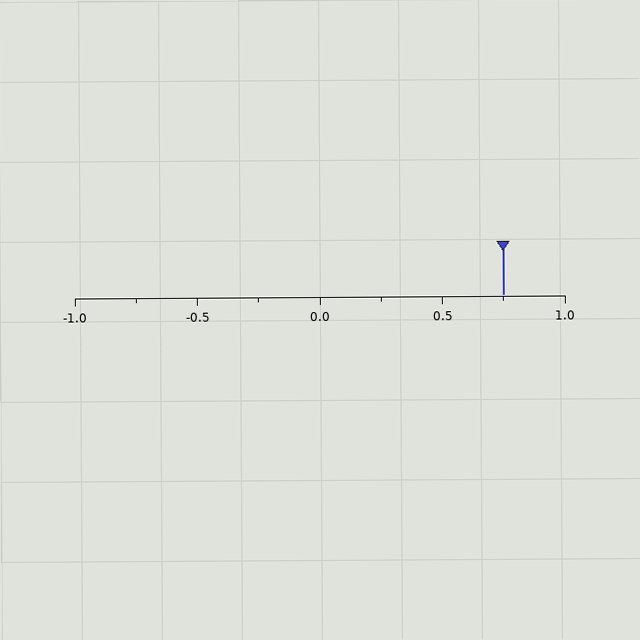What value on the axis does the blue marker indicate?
The marker indicates approximately 0.75.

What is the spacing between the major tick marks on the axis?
The major ticks are spaced 0.5 apart.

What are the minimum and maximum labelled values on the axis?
The axis runs from -1.0 to 1.0.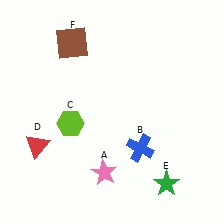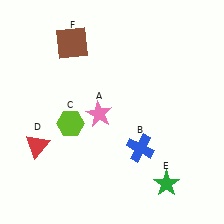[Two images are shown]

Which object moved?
The pink star (A) moved up.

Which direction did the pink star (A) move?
The pink star (A) moved up.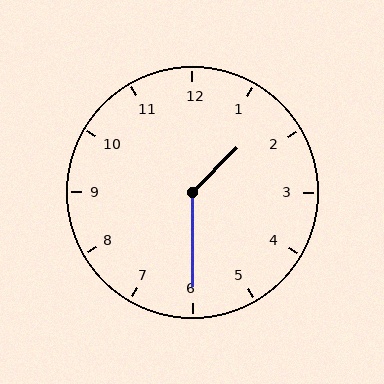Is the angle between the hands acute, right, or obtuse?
It is obtuse.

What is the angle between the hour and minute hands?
Approximately 135 degrees.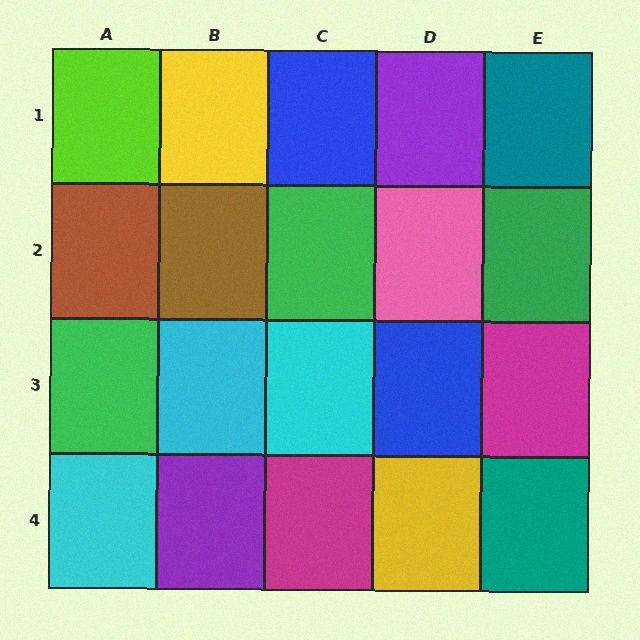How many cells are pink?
1 cell is pink.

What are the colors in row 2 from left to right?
Brown, brown, green, pink, green.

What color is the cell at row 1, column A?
Lime.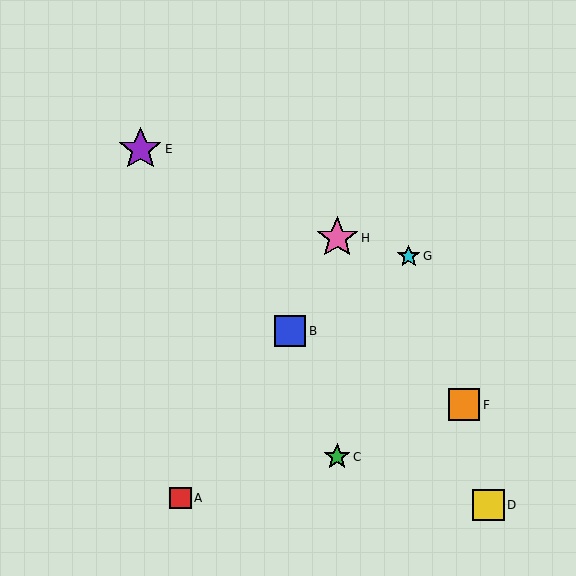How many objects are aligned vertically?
2 objects (C, H) are aligned vertically.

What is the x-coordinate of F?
Object F is at x≈464.